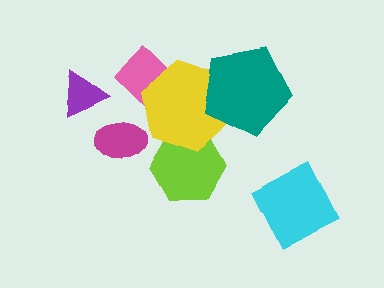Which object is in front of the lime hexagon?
The yellow hexagon is in front of the lime hexagon.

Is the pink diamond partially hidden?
Yes, it is partially covered by another shape.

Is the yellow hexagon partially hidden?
Yes, it is partially covered by another shape.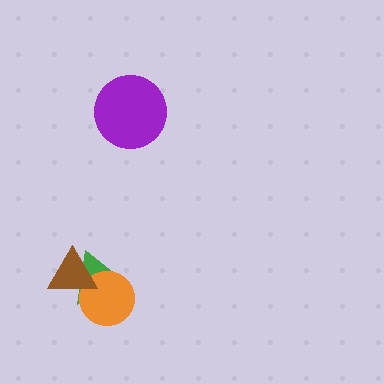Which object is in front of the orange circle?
The brown triangle is in front of the orange circle.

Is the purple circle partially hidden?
No, no other shape covers it.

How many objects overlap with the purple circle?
0 objects overlap with the purple circle.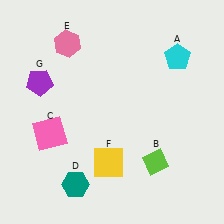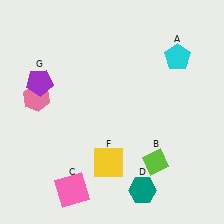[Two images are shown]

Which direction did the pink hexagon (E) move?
The pink hexagon (E) moved down.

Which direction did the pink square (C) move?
The pink square (C) moved down.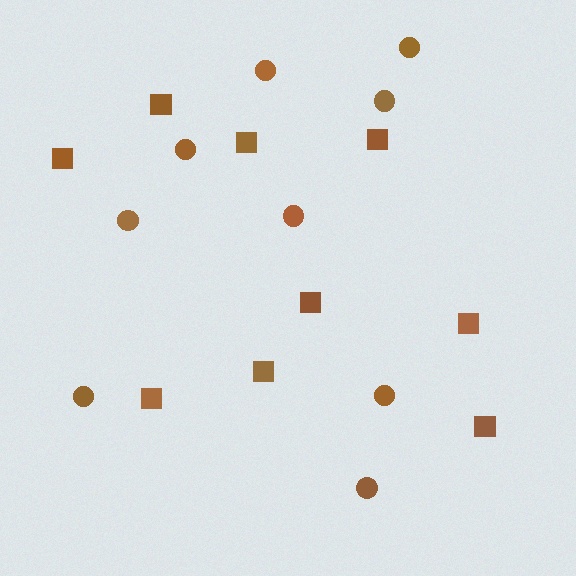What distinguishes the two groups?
There are 2 groups: one group of squares (9) and one group of circles (9).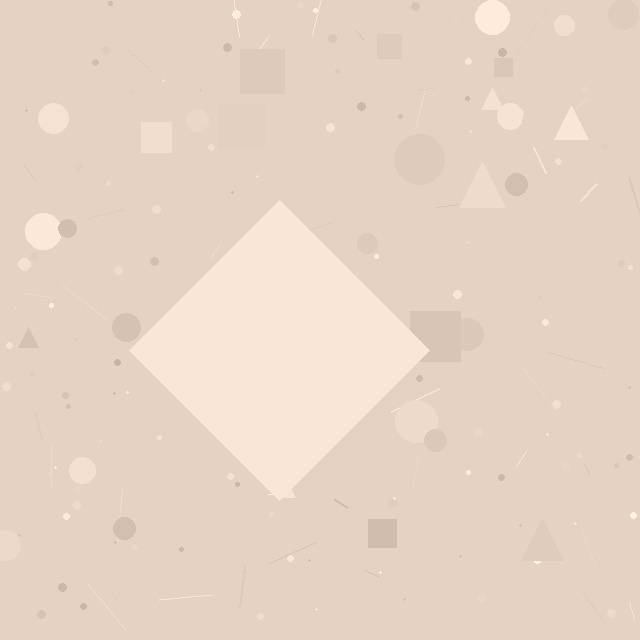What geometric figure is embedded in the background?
A diamond is embedded in the background.